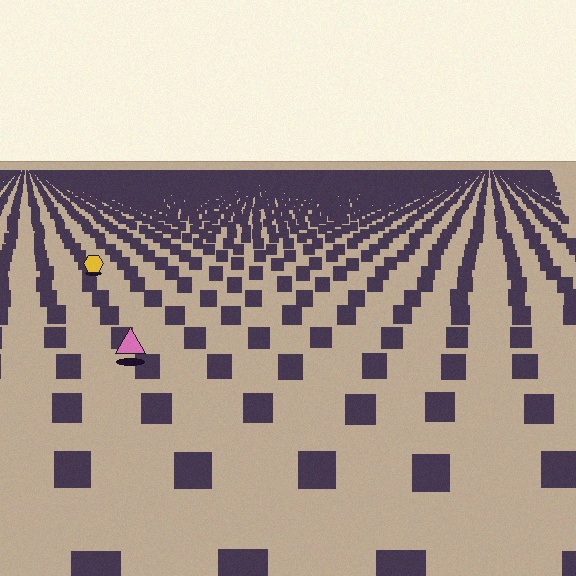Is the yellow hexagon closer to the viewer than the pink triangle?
No. The pink triangle is closer — you can tell from the texture gradient: the ground texture is coarser near it.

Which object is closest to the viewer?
The pink triangle is closest. The texture marks near it are larger and more spread out.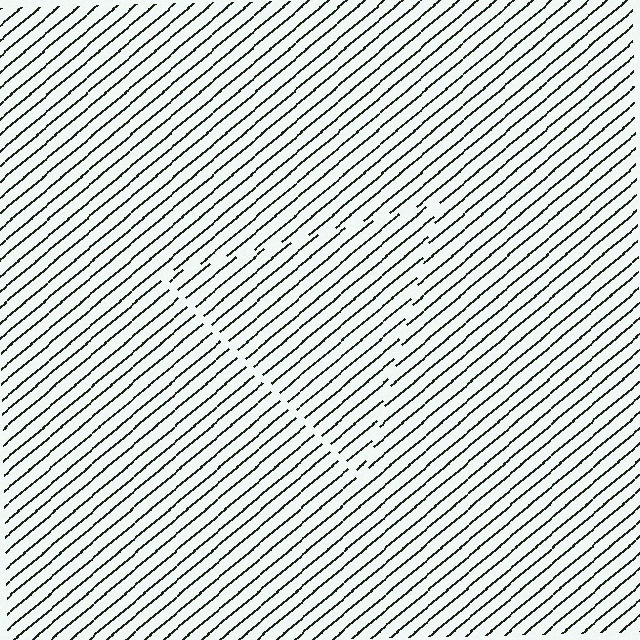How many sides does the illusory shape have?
3 sides — the line-ends trace a triangle.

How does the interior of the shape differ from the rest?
The interior of the shape contains the same grating, shifted by half a period — the contour is defined by the phase discontinuity where line-ends from the inner and outer gratings abut.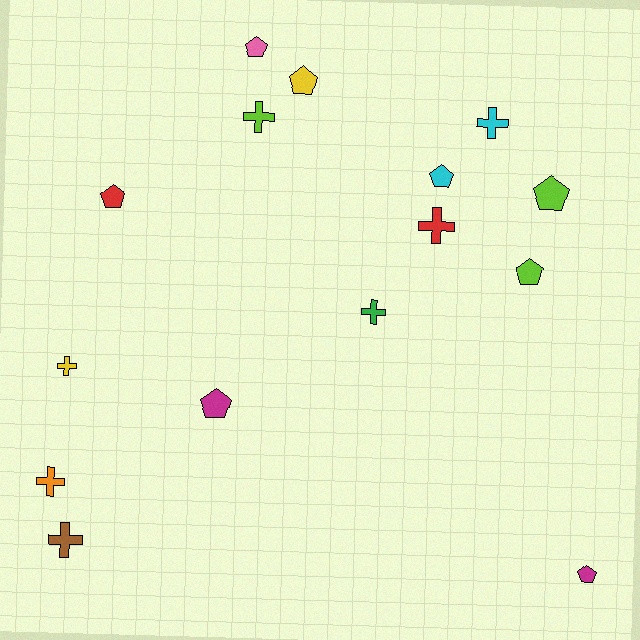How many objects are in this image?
There are 15 objects.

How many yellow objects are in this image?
There are 2 yellow objects.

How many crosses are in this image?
There are 7 crosses.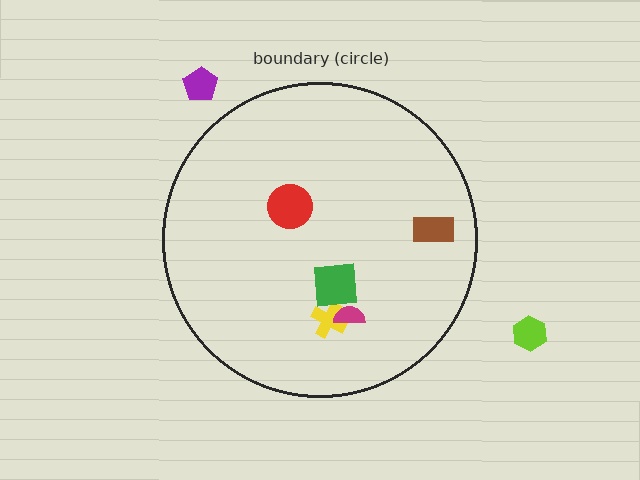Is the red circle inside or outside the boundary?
Inside.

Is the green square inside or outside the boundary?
Inside.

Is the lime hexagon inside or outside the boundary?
Outside.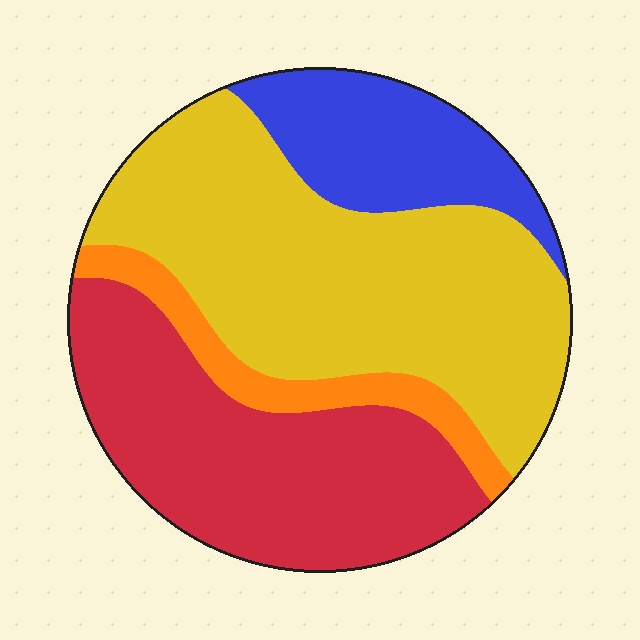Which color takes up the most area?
Yellow, at roughly 45%.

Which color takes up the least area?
Orange, at roughly 10%.